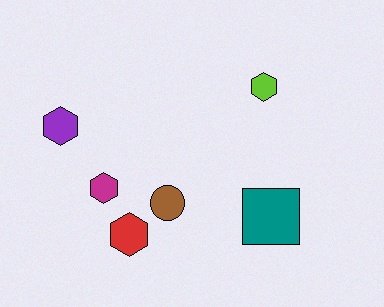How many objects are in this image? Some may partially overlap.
There are 6 objects.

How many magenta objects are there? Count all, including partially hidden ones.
There is 1 magenta object.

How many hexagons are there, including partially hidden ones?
There are 4 hexagons.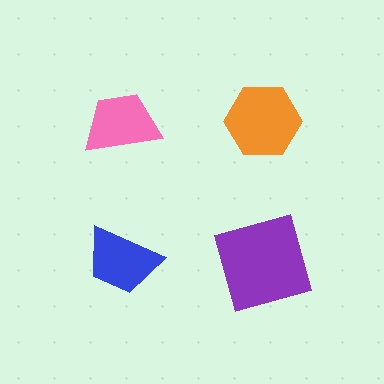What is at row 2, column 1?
A blue trapezoid.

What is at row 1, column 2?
An orange hexagon.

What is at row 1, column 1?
A pink trapezoid.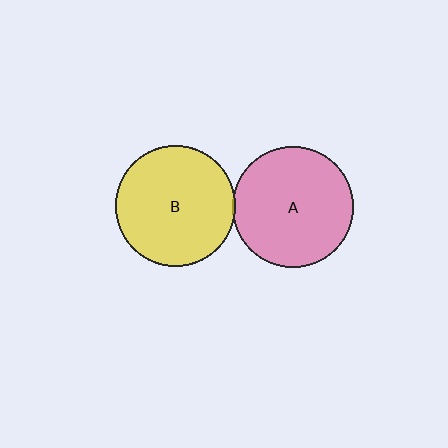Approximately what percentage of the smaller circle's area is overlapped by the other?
Approximately 5%.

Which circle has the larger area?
Circle A (pink).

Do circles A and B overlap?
Yes.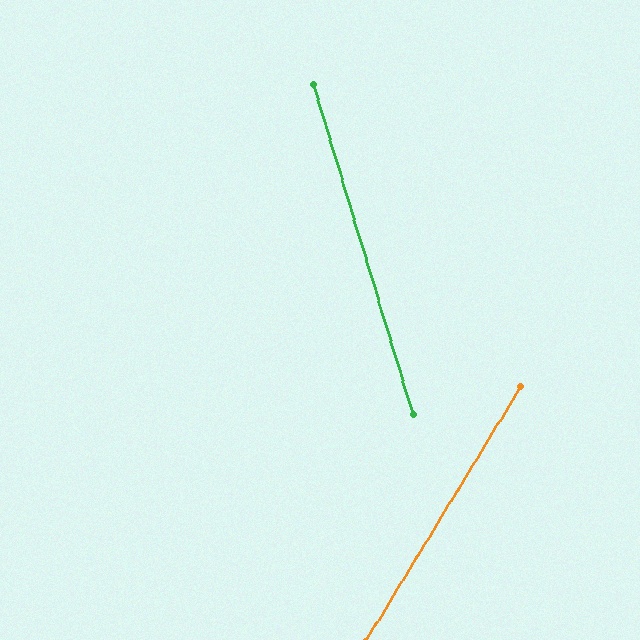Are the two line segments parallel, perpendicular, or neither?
Neither parallel nor perpendicular — they differ by about 48°.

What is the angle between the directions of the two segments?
Approximately 48 degrees.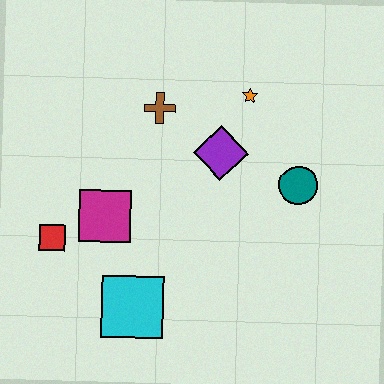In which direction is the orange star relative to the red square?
The orange star is to the right of the red square.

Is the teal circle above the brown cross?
No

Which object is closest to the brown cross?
The purple diamond is closest to the brown cross.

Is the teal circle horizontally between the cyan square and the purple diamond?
No